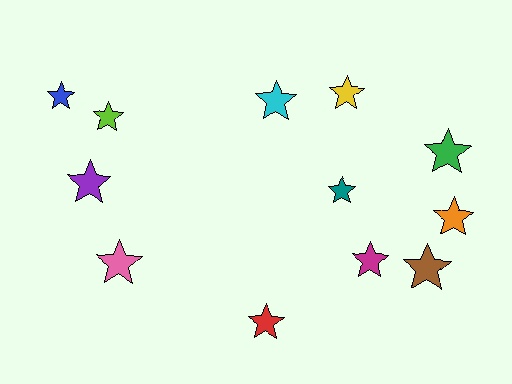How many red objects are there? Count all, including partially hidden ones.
There is 1 red object.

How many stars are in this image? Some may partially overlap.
There are 12 stars.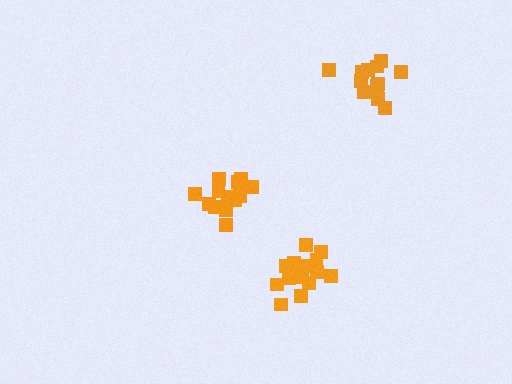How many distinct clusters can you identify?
There are 3 distinct clusters.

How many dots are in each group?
Group 1: 13 dots, Group 2: 16 dots, Group 3: 12 dots (41 total).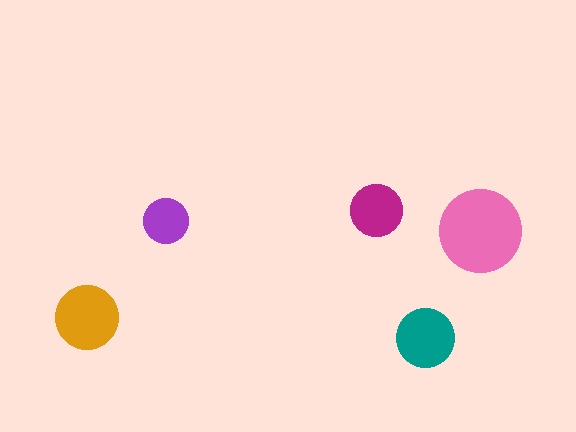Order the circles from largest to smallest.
the pink one, the orange one, the teal one, the magenta one, the purple one.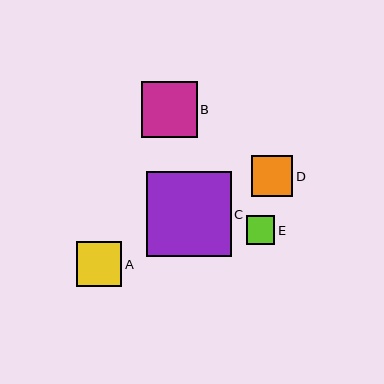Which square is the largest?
Square C is the largest with a size of approximately 85 pixels.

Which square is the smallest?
Square E is the smallest with a size of approximately 29 pixels.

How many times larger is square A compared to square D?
Square A is approximately 1.1 times the size of square D.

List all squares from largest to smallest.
From largest to smallest: C, B, A, D, E.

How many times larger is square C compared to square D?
Square C is approximately 2.1 times the size of square D.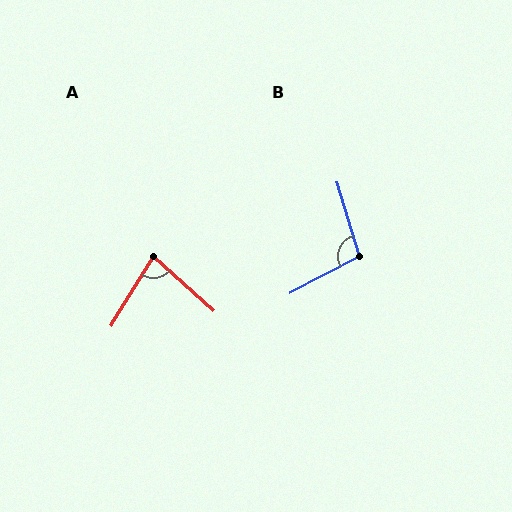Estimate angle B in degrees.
Approximately 101 degrees.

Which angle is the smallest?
A, at approximately 79 degrees.